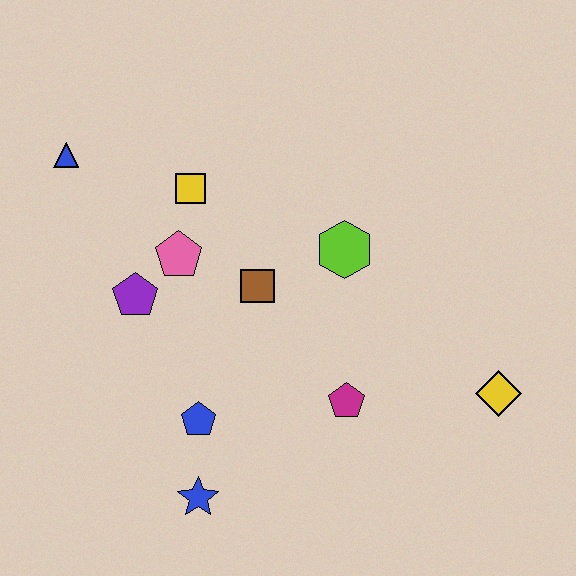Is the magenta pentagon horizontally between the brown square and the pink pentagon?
No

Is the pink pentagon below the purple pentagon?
No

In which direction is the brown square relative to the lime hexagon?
The brown square is to the left of the lime hexagon.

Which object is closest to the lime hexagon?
The brown square is closest to the lime hexagon.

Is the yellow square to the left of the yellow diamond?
Yes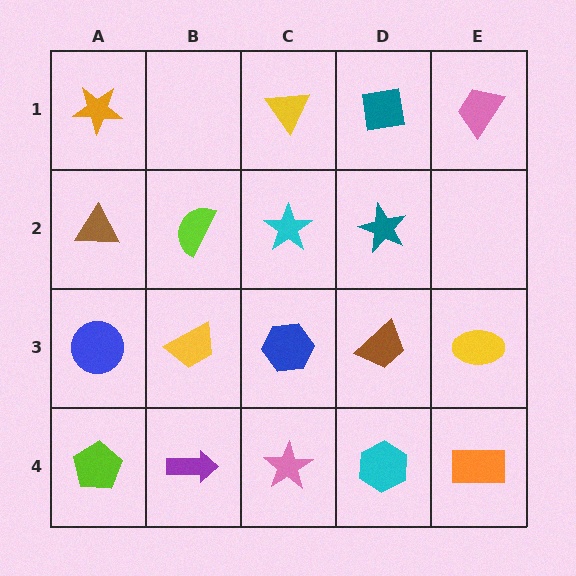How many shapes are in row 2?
4 shapes.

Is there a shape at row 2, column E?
No, that cell is empty.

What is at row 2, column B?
A lime semicircle.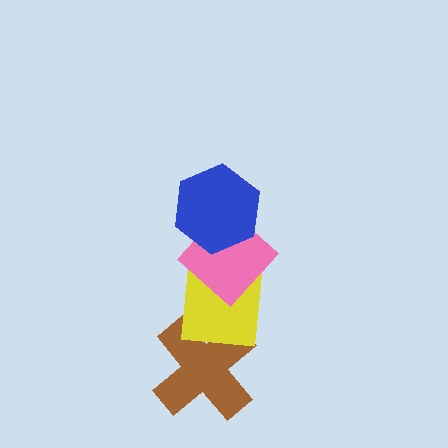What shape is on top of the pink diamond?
The blue hexagon is on top of the pink diamond.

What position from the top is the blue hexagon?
The blue hexagon is 1st from the top.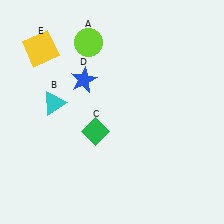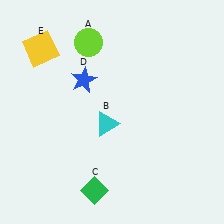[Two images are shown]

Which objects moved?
The objects that moved are: the cyan triangle (B), the green diamond (C).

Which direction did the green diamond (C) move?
The green diamond (C) moved down.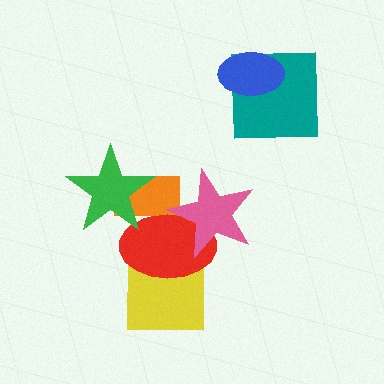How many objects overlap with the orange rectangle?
3 objects overlap with the orange rectangle.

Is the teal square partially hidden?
Yes, it is partially covered by another shape.